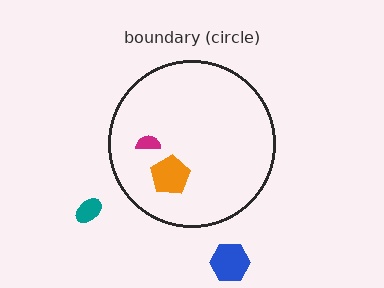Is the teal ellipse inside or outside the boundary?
Outside.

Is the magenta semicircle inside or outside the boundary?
Inside.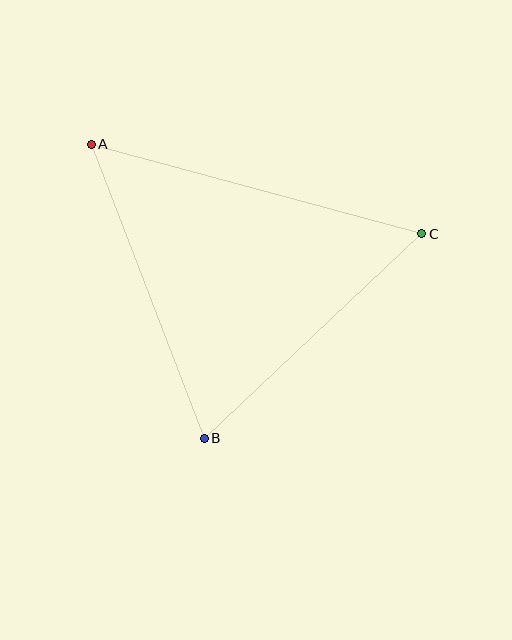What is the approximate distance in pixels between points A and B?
The distance between A and B is approximately 316 pixels.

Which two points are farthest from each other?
Points A and C are farthest from each other.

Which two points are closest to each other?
Points B and C are closest to each other.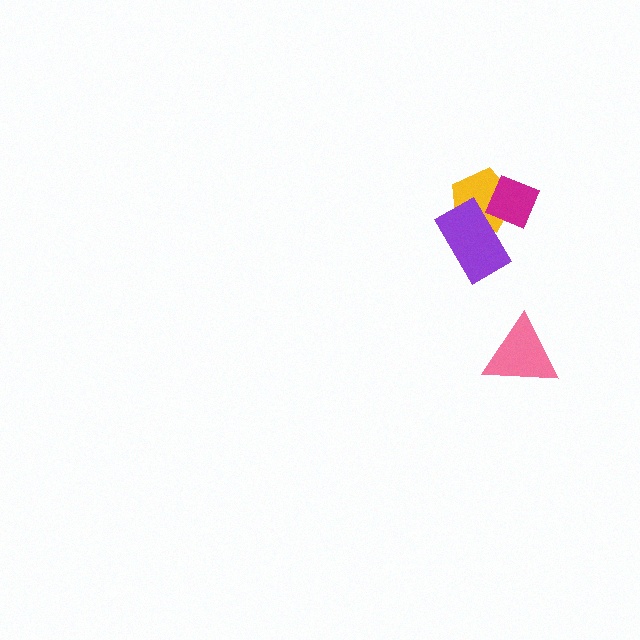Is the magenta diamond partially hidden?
Yes, it is partially covered by another shape.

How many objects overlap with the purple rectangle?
2 objects overlap with the purple rectangle.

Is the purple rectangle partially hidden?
No, no other shape covers it.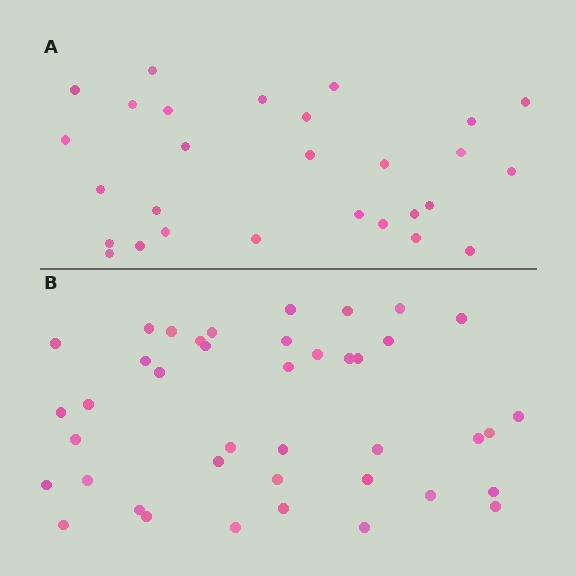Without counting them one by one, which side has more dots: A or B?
Region B (the bottom region) has more dots.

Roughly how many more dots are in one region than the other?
Region B has approximately 15 more dots than region A.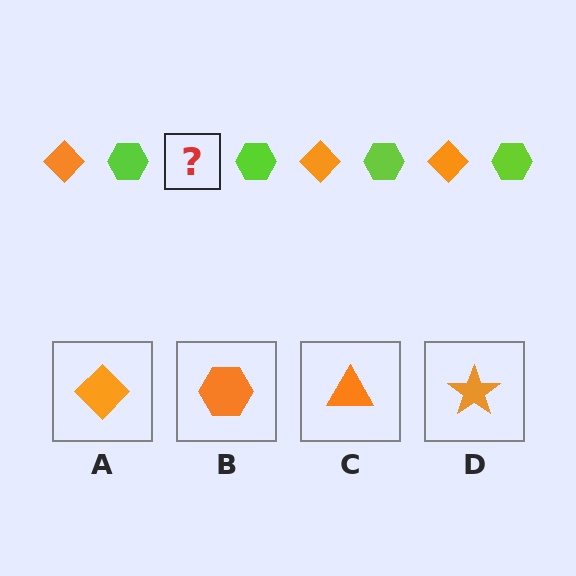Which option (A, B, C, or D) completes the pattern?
A.